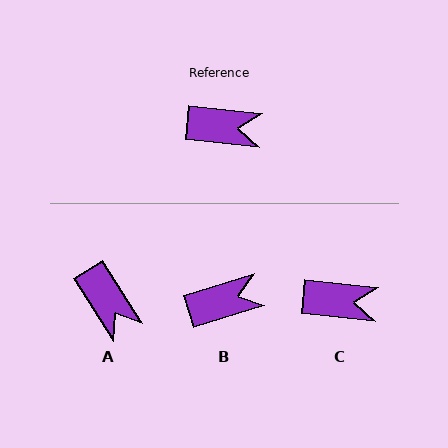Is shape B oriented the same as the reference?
No, it is off by about 24 degrees.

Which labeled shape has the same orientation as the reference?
C.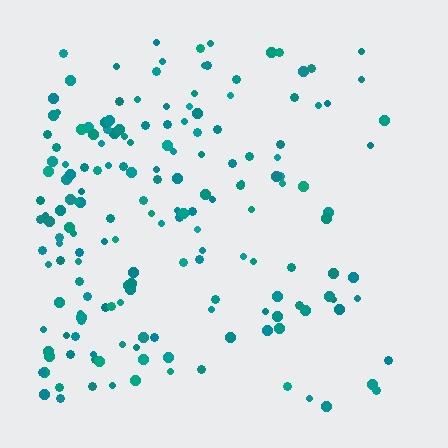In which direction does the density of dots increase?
From right to left, with the left side densest.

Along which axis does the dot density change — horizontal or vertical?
Horizontal.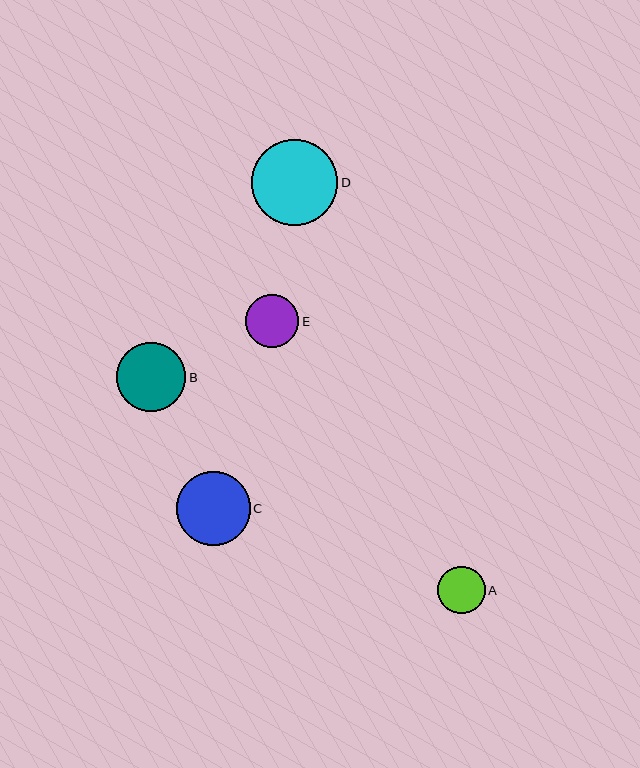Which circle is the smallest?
Circle A is the smallest with a size of approximately 47 pixels.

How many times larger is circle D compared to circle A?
Circle D is approximately 1.8 times the size of circle A.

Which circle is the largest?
Circle D is the largest with a size of approximately 86 pixels.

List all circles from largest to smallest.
From largest to smallest: D, C, B, E, A.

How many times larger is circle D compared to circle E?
Circle D is approximately 1.6 times the size of circle E.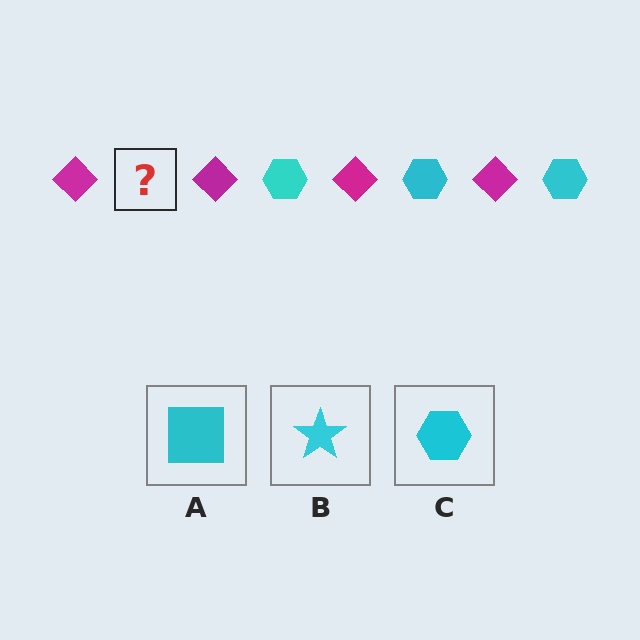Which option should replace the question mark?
Option C.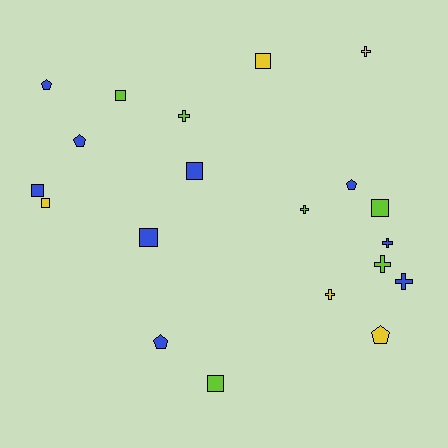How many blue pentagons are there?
There are 4 blue pentagons.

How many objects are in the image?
There are 20 objects.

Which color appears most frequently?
Blue, with 9 objects.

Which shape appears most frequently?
Square, with 8 objects.